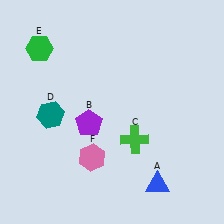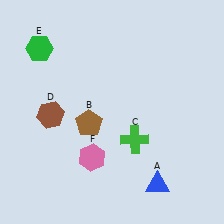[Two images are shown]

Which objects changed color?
B changed from purple to brown. D changed from teal to brown.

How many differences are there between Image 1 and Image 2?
There are 2 differences between the two images.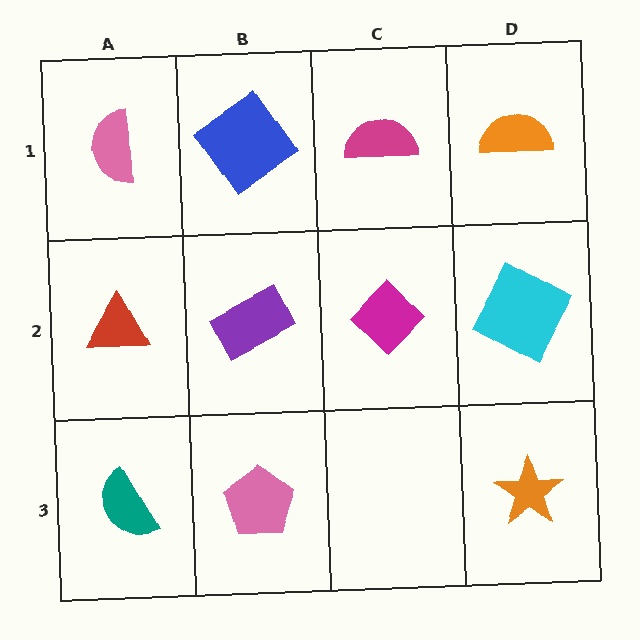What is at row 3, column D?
An orange star.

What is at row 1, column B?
A blue diamond.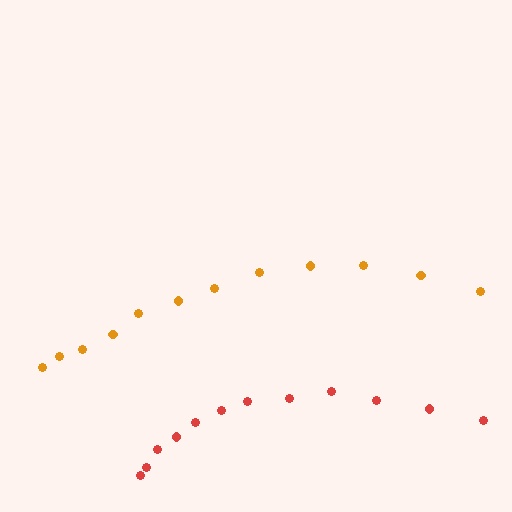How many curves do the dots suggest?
There are 2 distinct paths.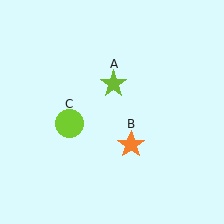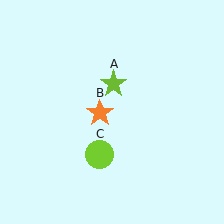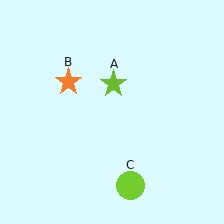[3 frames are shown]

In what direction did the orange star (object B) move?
The orange star (object B) moved up and to the left.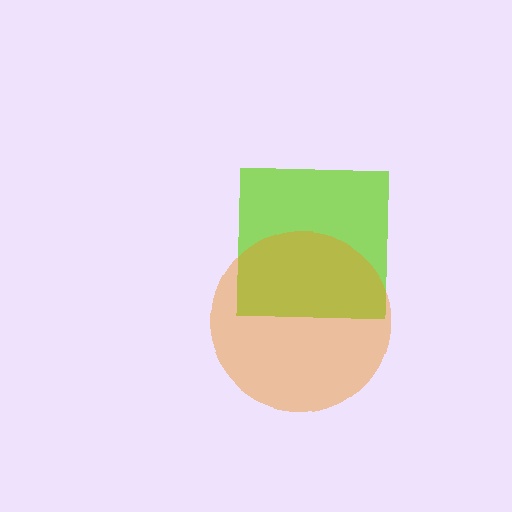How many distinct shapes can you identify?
There are 2 distinct shapes: a lime square, an orange circle.